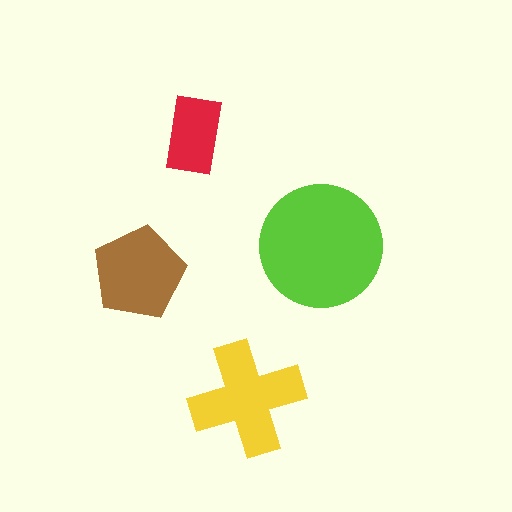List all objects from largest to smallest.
The lime circle, the yellow cross, the brown pentagon, the red rectangle.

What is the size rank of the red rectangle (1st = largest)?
4th.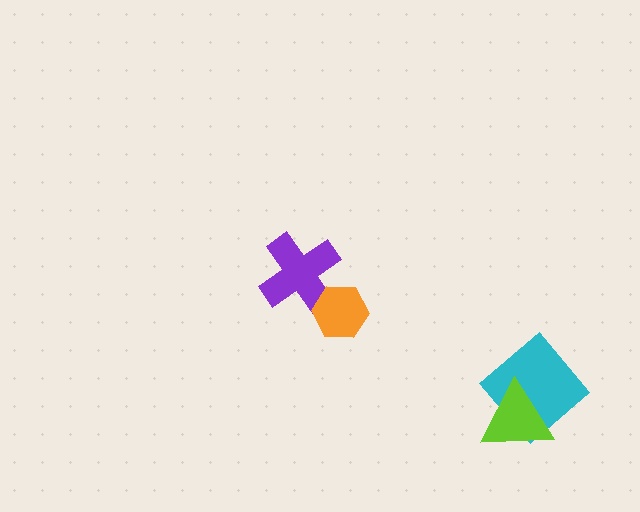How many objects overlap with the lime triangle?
1 object overlaps with the lime triangle.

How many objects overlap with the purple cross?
1 object overlaps with the purple cross.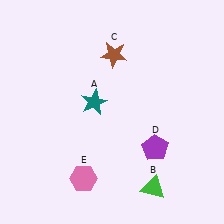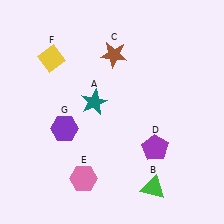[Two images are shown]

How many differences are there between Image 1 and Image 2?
There are 2 differences between the two images.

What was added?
A yellow diamond (F), a purple hexagon (G) were added in Image 2.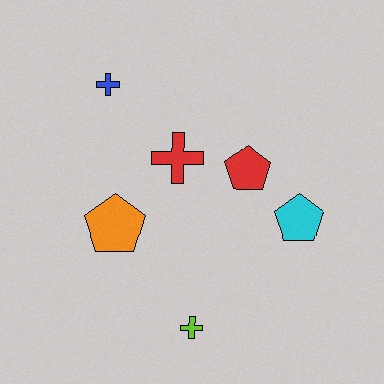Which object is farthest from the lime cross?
The blue cross is farthest from the lime cross.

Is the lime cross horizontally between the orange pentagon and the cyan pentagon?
Yes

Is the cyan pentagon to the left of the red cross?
No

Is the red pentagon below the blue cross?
Yes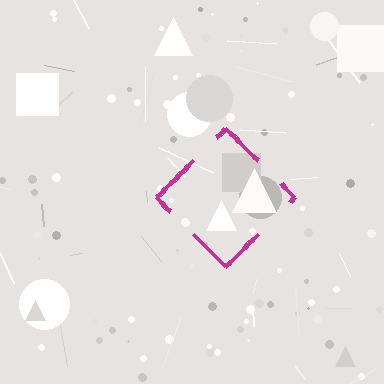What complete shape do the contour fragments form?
The contour fragments form a diamond.